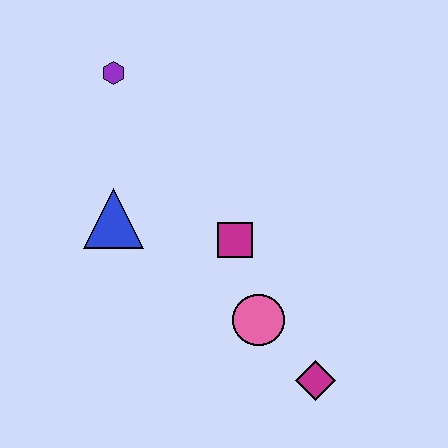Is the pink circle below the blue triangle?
Yes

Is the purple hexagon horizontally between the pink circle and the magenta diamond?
No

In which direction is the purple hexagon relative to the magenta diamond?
The purple hexagon is above the magenta diamond.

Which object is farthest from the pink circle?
The purple hexagon is farthest from the pink circle.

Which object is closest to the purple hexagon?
The blue triangle is closest to the purple hexagon.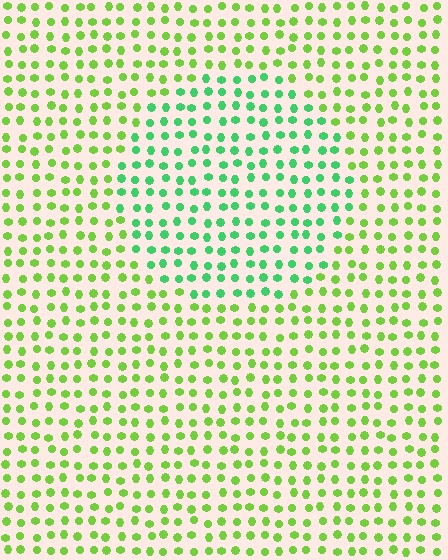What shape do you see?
I see a circle.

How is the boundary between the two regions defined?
The boundary is defined purely by a slight shift in hue (about 40 degrees). Spacing, size, and orientation are identical on both sides.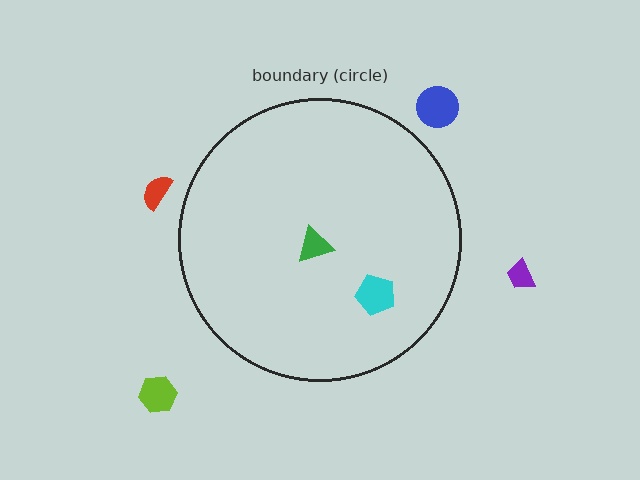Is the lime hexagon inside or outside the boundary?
Outside.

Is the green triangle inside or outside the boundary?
Inside.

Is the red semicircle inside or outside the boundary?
Outside.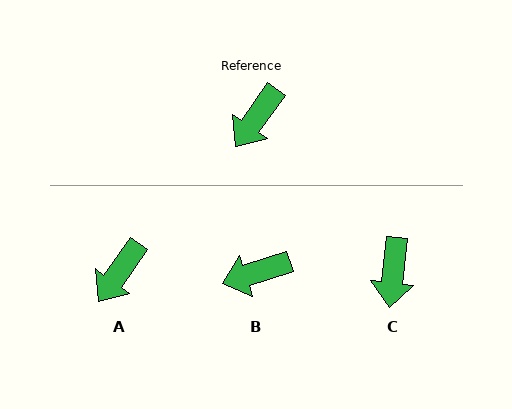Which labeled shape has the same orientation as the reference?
A.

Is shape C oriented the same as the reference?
No, it is off by about 29 degrees.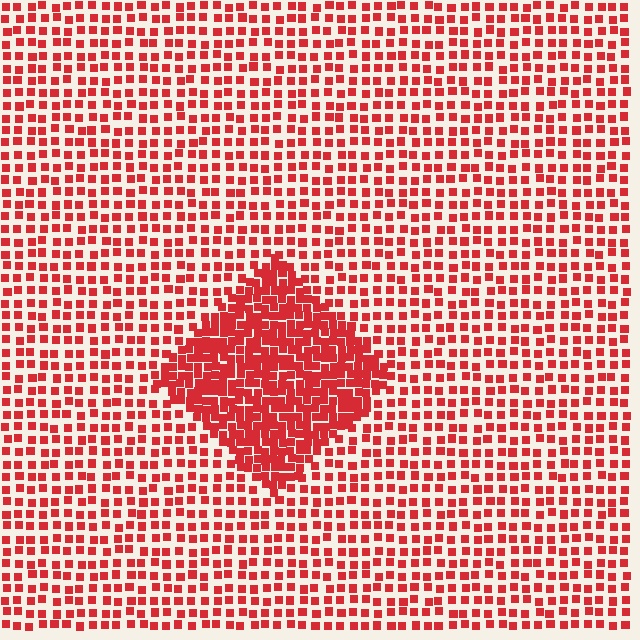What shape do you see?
I see a diamond.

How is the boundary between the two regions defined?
The boundary is defined by a change in element density (approximately 2.2x ratio). All elements are the same color, size, and shape.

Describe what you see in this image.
The image contains small red elements arranged at two different densities. A diamond-shaped region is visible where the elements are more densely packed than the surrounding area.